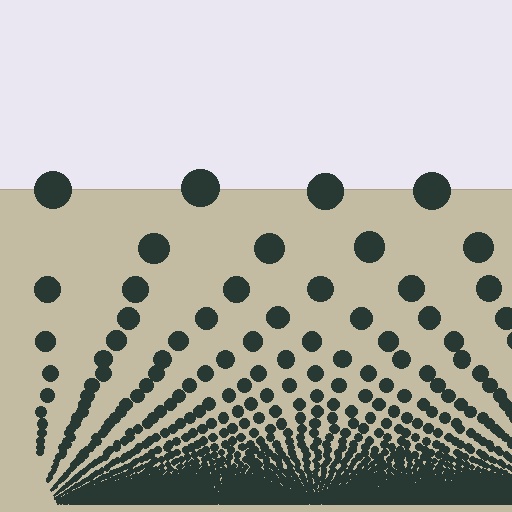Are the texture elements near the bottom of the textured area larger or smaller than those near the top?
Smaller. The gradient is inverted — elements near the bottom are smaller and denser.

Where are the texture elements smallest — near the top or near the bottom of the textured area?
Near the bottom.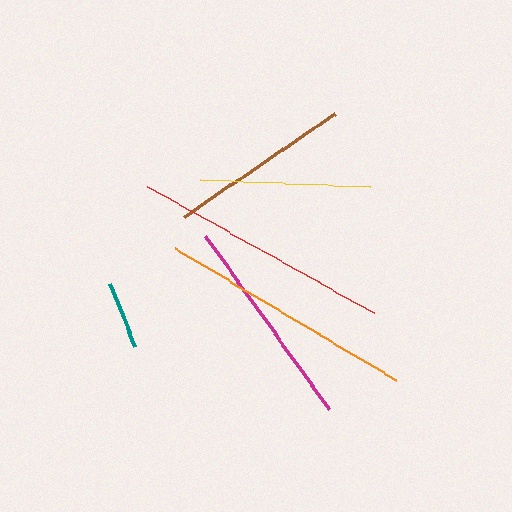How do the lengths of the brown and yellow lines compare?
The brown and yellow lines are approximately the same length.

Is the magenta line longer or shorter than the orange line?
The orange line is longer than the magenta line.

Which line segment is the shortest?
The teal line is the shortest at approximately 67 pixels.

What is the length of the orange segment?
The orange segment is approximately 257 pixels long.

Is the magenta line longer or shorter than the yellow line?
The magenta line is longer than the yellow line.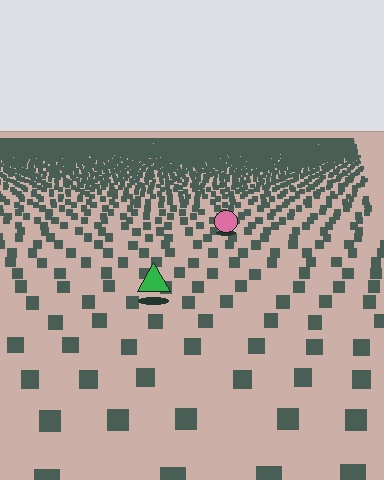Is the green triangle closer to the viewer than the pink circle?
Yes. The green triangle is closer — you can tell from the texture gradient: the ground texture is coarser near it.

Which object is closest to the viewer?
The green triangle is closest. The texture marks near it are larger and more spread out.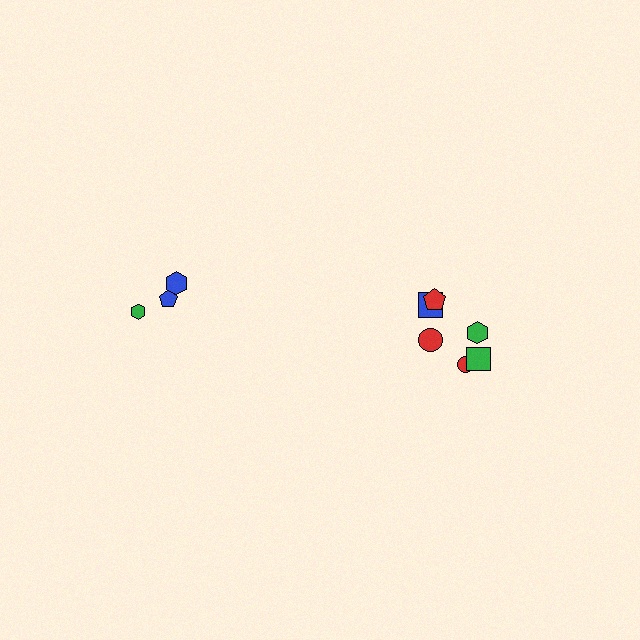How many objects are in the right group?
There are 6 objects.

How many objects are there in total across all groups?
There are 9 objects.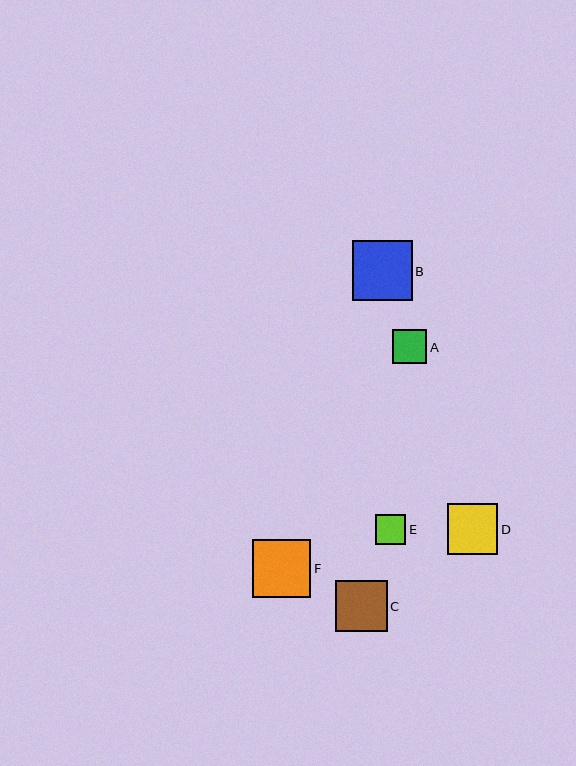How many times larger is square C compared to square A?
Square C is approximately 1.5 times the size of square A.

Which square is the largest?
Square B is the largest with a size of approximately 60 pixels.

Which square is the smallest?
Square E is the smallest with a size of approximately 30 pixels.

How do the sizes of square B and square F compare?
Square B and square F are approximately the same size.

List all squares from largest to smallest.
From largest to smallest: B, F, C, D, A, E.